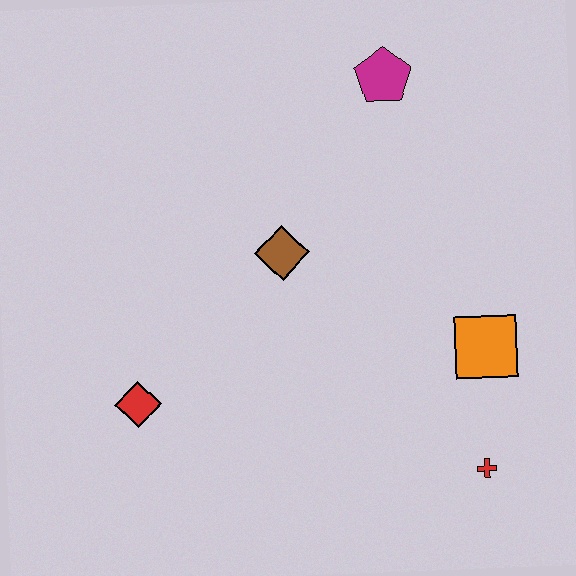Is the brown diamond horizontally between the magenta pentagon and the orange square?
No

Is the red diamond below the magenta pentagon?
Yes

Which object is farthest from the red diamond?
The magenta pentagon is farthest from the red diamond.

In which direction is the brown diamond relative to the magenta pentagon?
The brown diamond is below the magenta pentagon.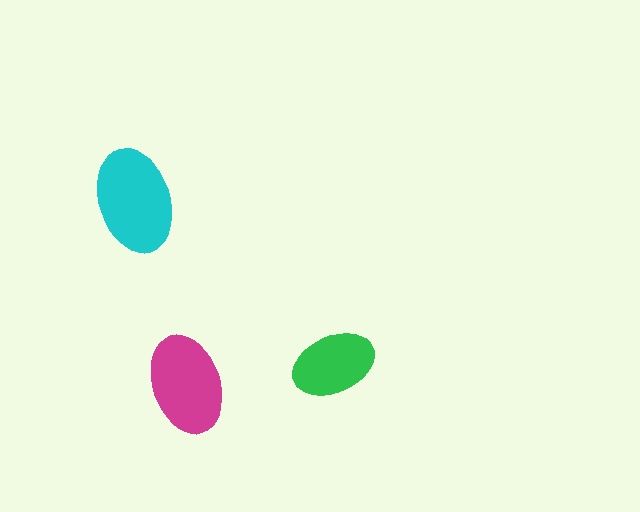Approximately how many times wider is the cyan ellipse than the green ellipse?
About 1.5 times wider.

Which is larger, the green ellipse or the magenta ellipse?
The magenta one.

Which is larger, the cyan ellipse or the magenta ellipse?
The cyan one.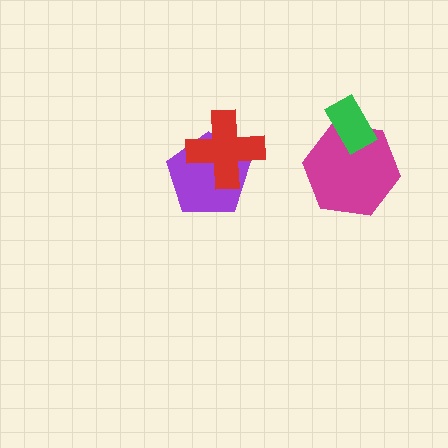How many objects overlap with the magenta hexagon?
1 object overlaps with the magenta hexagon.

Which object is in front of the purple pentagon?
The red cross is in front of the purple pentagon.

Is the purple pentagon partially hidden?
Yes, it is partially covered by another shape.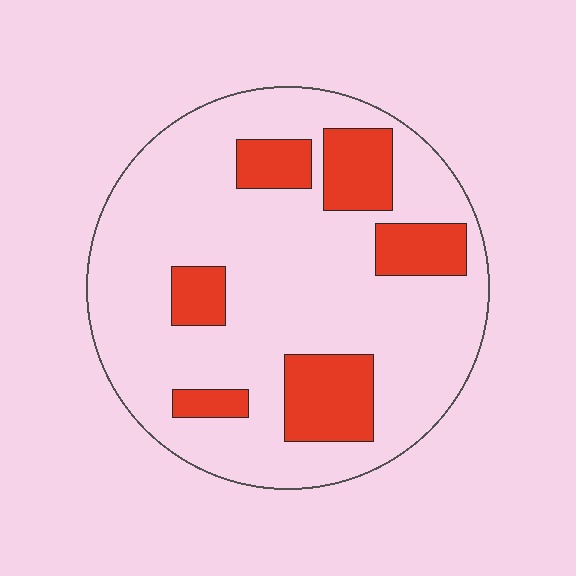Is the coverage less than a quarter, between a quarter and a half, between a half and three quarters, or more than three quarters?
Less than a quarter.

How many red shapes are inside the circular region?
6.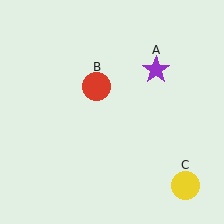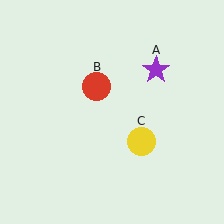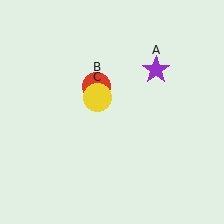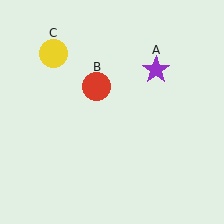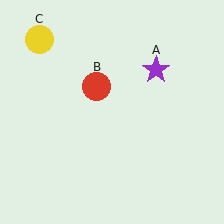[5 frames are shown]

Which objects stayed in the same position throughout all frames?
Purple star (object A) and red circle (object B) remained stationary.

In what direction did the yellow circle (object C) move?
The yellow circle (object C) moved up and to the left.